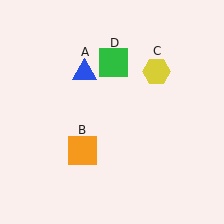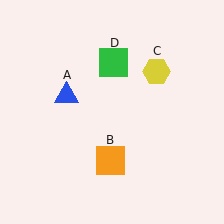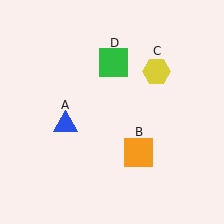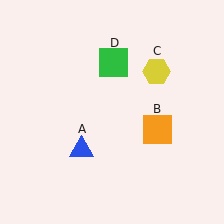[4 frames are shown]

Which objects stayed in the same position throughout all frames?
Yellow hexagon (object C) and green square (object D) remained stationary.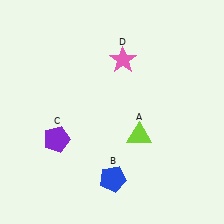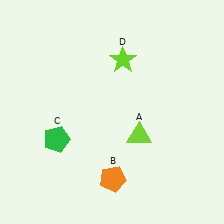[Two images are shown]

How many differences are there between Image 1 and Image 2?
There are 3 differences between the two images.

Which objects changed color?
B changed from blue to orange. C changed from purple to green. D changed from pink to lime.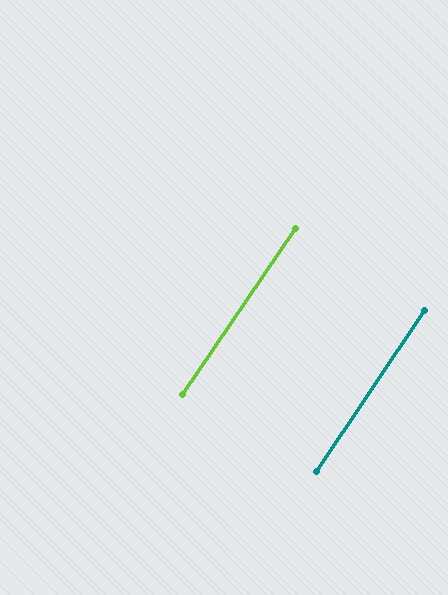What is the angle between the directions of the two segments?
Approximately 0 degrees.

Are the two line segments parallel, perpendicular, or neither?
Parallel — their directions differ by only 0.3°.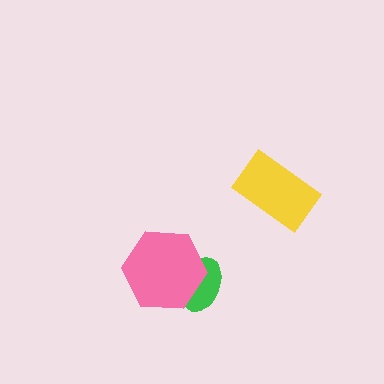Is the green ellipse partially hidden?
Yes, it is partially covered by another shape.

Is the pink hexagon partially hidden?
No, no other shape covers it.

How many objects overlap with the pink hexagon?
1 object overlaps with the pink hexagon.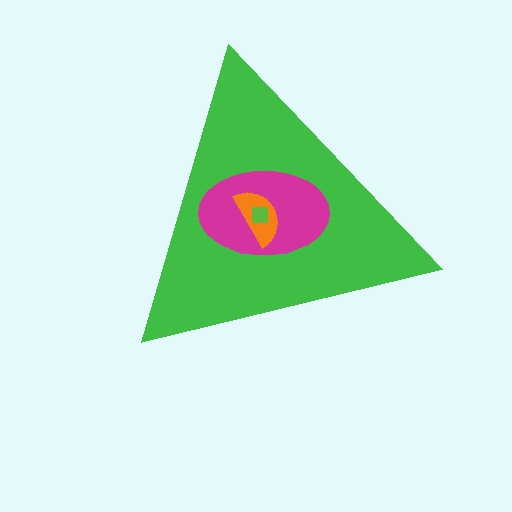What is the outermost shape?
The green triangle.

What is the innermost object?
The lime square.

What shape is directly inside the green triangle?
The magenta ellipse.